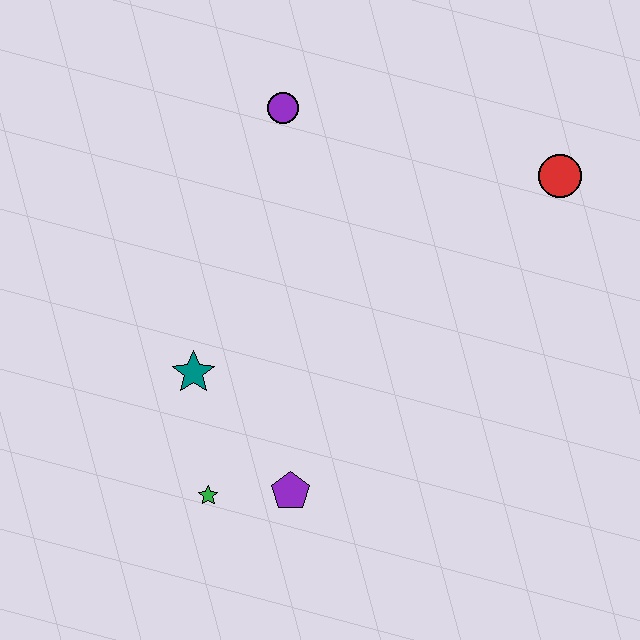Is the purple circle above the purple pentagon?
Yes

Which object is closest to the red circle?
The purple circle is closest to the red circle.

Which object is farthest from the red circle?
The green star is farthest from the red circle.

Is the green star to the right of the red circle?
No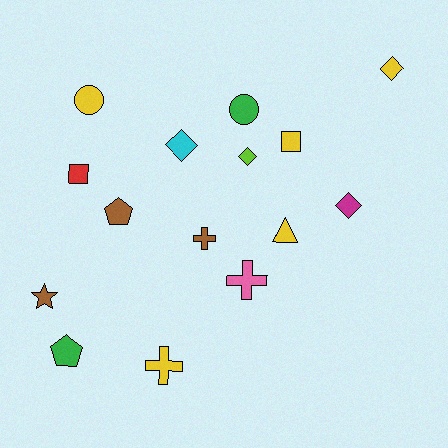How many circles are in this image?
There are 2 circles.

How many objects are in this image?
There are 15 objects.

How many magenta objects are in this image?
There is 1 magenta object.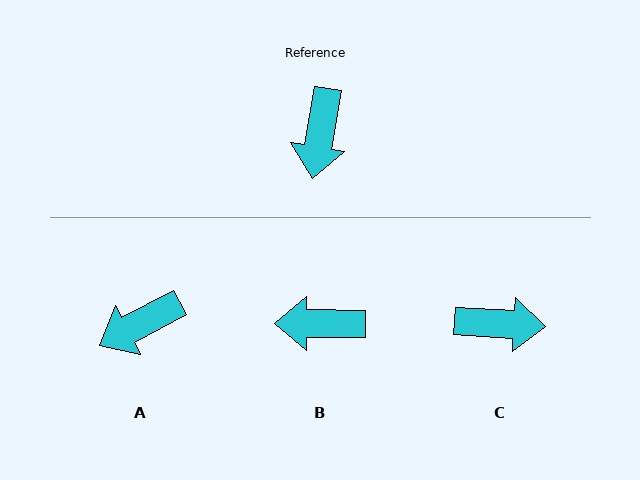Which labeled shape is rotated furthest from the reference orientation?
C, about 96 degrees away.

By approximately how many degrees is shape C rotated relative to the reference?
Approximately 96 degrees counter-clockwise.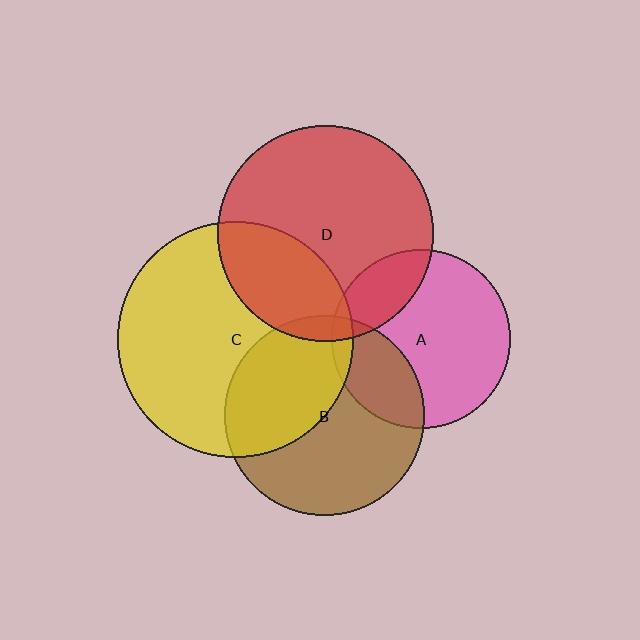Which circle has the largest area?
Circle C (yellow).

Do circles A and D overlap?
Yes.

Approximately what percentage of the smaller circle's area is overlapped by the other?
Approximately 20%.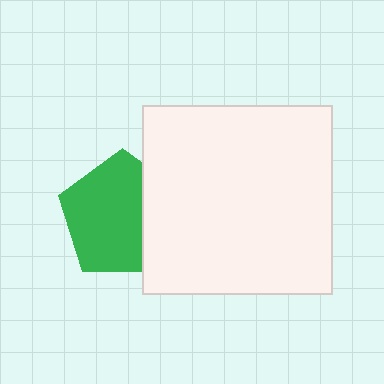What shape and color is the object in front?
The object in front is a white square.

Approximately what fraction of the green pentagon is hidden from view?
Roughly 30% of the green pentagon is hidden behind the white square.